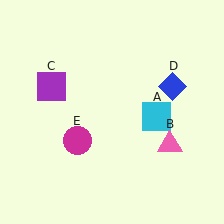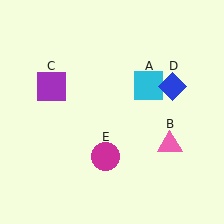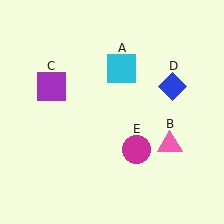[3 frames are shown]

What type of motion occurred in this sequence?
The cyan square (object A), magenta circle (object E) rotated counterclockwise around the center of the scene.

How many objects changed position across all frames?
2 objects changed position: cyan square (object A), magenta circle (object E).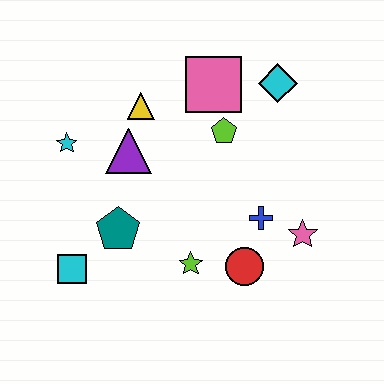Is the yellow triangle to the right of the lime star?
No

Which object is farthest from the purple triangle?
The pink star is farthest from the purple triangle.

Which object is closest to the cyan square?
The teal pentagon is closest to the cyan square.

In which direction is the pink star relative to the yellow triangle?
The pink star is to the right of the yellow triangle.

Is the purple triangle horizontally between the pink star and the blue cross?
No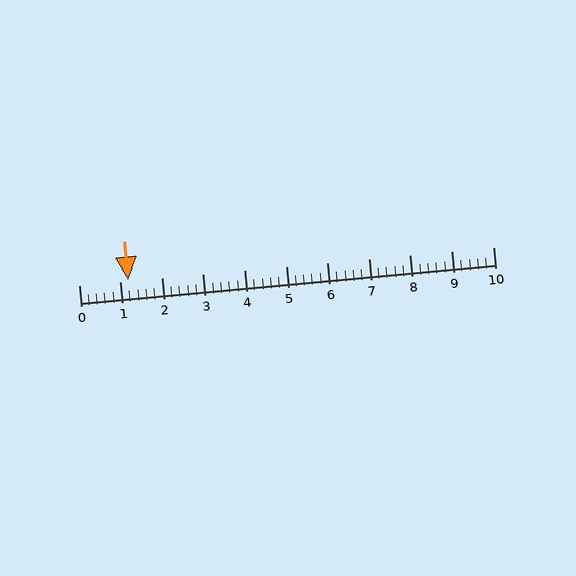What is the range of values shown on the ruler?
The ruler shows values from 0 to 10.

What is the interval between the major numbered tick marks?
The major tick marks are spaced 1 units apart.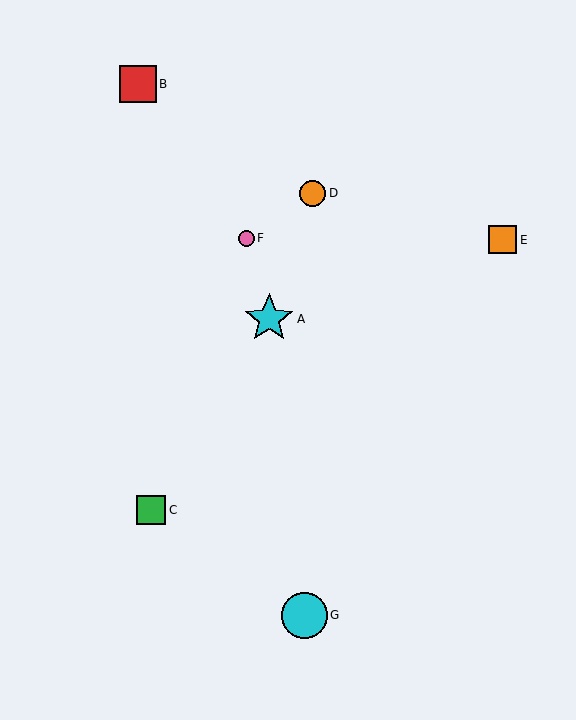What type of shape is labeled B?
Shape B is a red square.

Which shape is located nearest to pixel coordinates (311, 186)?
The orange circle (labeled D) at (313, 193) is nearest to that location.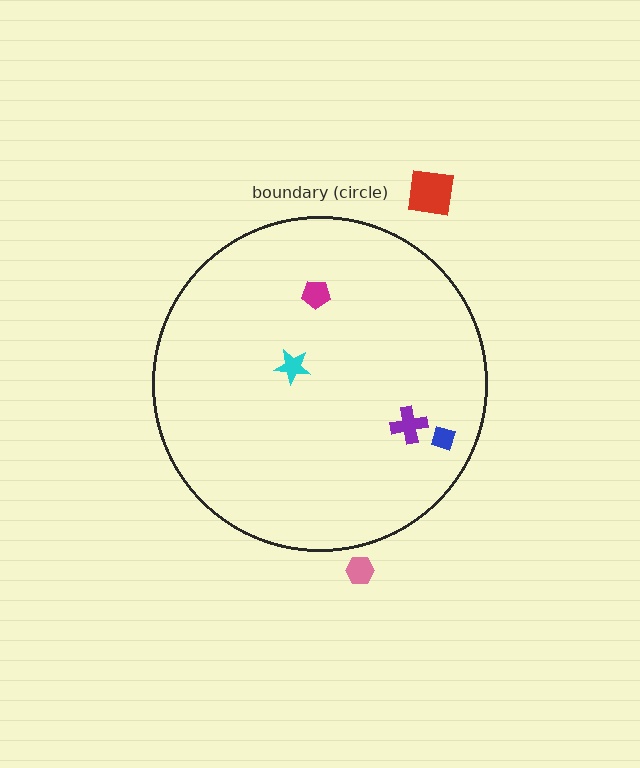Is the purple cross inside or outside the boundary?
Inside.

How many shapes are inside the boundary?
4 inside, 2 outside.